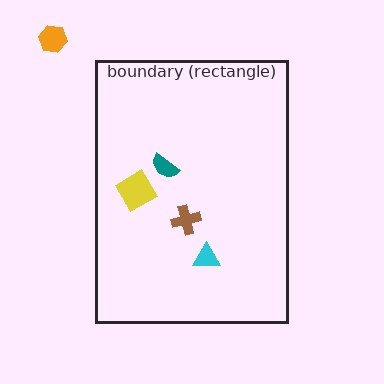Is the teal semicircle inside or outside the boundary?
Inside.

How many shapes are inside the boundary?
4 inside, 1 outside.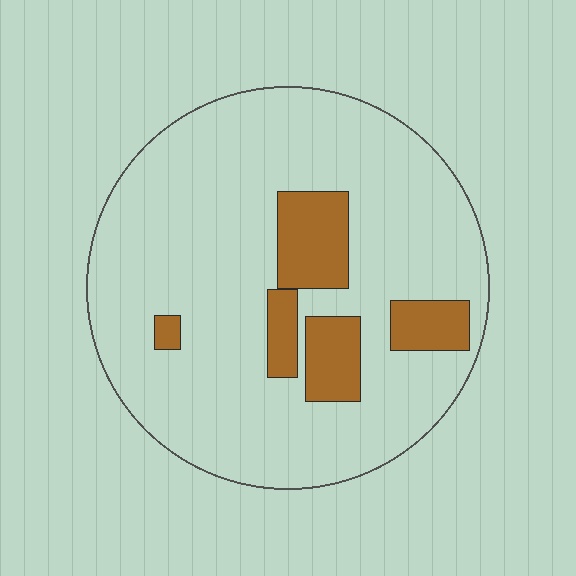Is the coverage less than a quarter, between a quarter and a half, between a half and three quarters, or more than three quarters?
Less than a quarter.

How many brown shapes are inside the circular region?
5.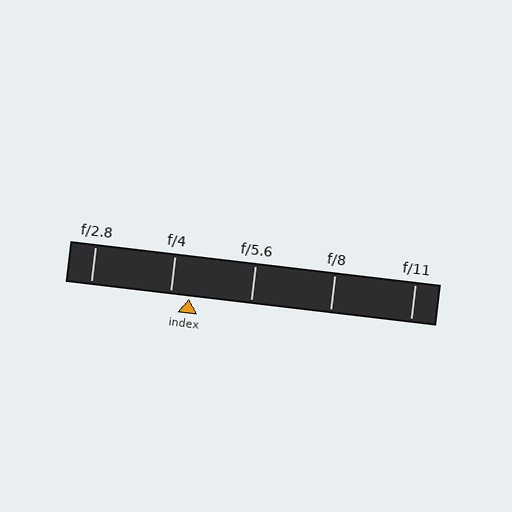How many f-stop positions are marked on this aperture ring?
There are 5 f-stop positions marked.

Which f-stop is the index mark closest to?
The index mark is closest to f/4.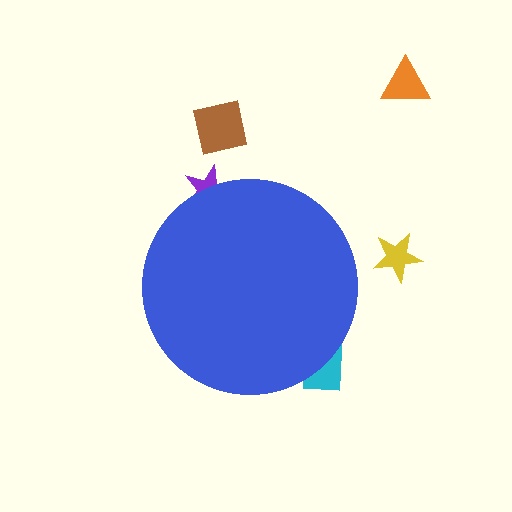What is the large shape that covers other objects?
A blue circle.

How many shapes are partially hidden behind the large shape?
2 shapes are partially hidden.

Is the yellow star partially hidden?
No, the yellow star is fully visible.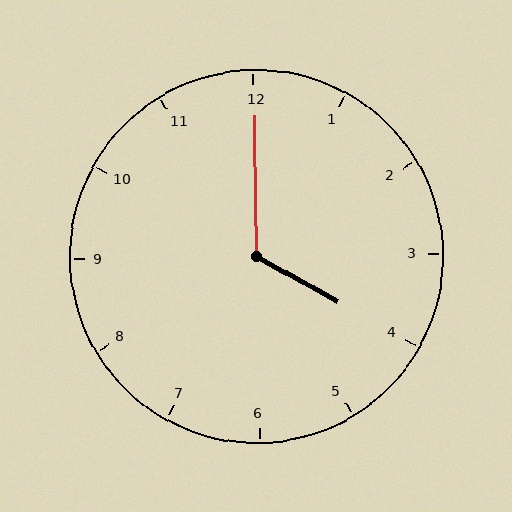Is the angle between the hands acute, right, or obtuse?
It is obtuse.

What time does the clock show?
4:00.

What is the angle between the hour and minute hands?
Approximately 120 degrees.